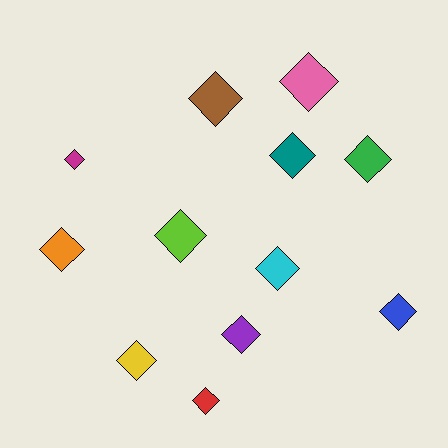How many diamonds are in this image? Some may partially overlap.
There are 12 diamonds.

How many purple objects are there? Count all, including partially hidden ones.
There is 1 purple object.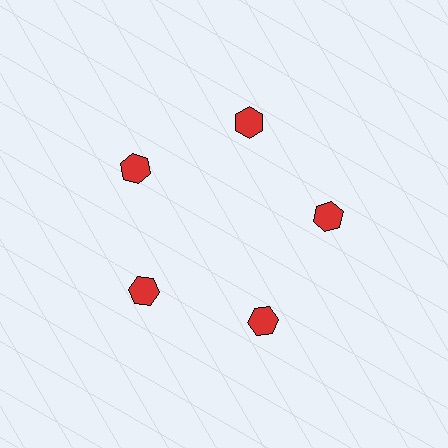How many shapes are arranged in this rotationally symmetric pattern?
There are 5 shapes, arranged in 5 groups of 1.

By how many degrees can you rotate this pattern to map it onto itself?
The pattern maps onto itself every 72 degrees of rotation.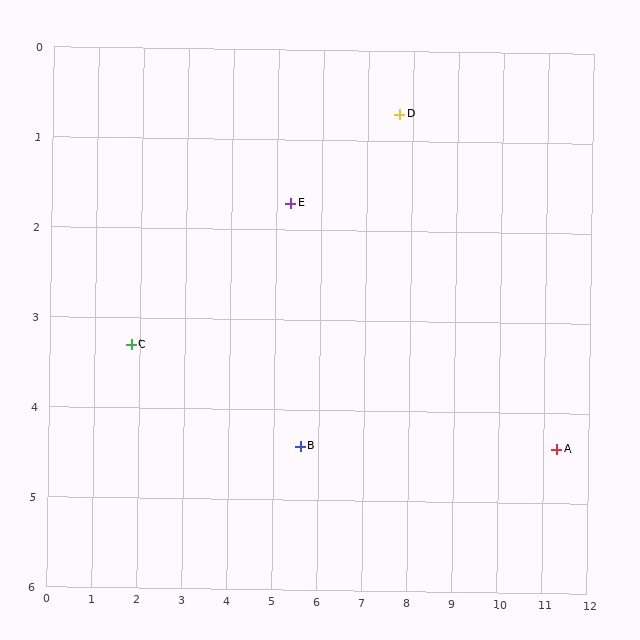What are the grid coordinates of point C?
Point C is at approximately (1.8, 3.3).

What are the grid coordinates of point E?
Point E is at approximately (5.3, 1.7).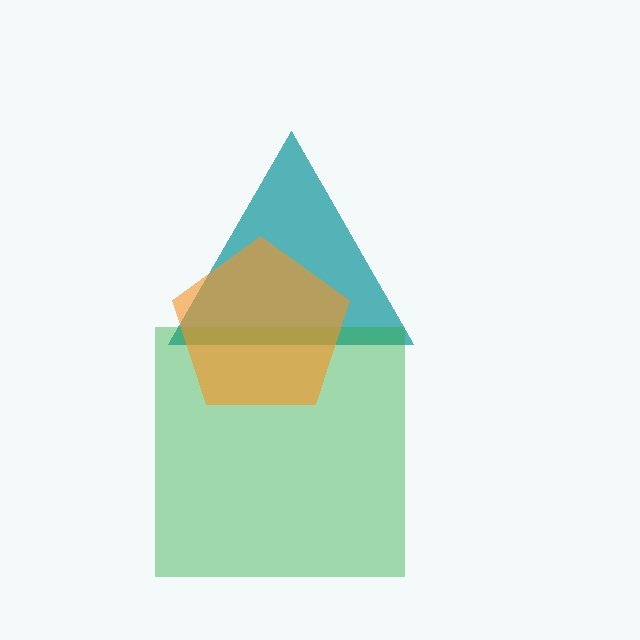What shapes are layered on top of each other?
The layered shapes are: a teal triangle, a green square, an orange pentagon.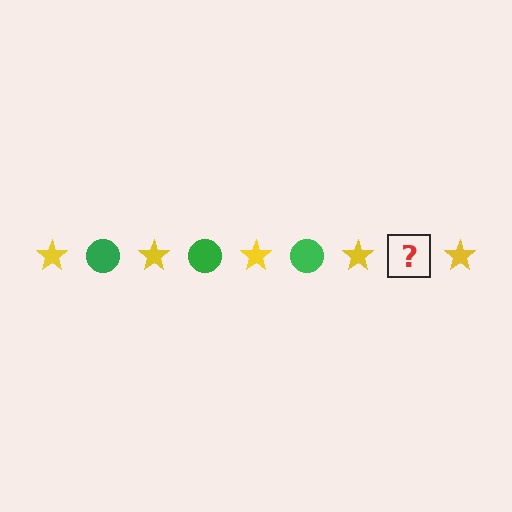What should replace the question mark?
The question mark should be replaced with a green circle.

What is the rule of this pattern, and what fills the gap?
The rule is that the pattern alternates between yellow star and green circle. The gap should be filled with a green circle.